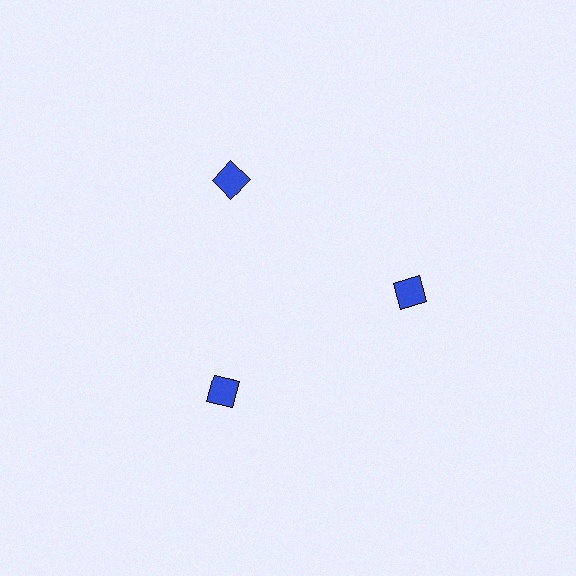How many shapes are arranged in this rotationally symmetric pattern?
There are 3 shapes, arranged in 3 groups of 1.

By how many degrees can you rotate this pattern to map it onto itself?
The pattern maps onto itself every 120 degrees of rotation.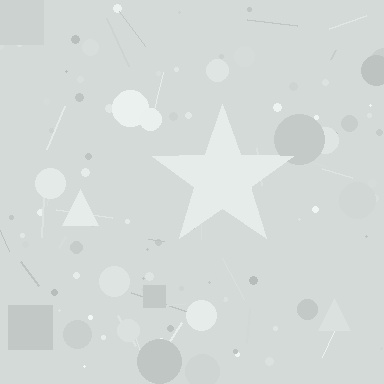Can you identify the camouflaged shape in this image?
The camouflaged shape is a star.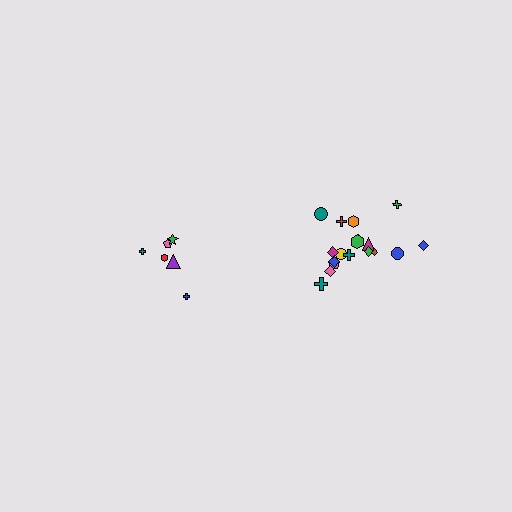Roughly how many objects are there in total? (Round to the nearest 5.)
Roughly 25 objects in total.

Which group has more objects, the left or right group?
The right group.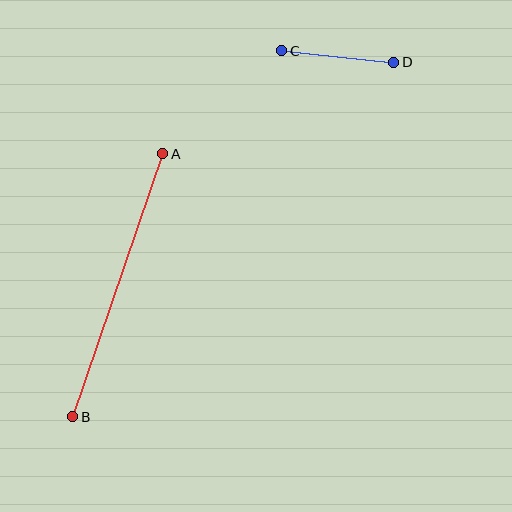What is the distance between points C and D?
The distance is approximately 113 pixels.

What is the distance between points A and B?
The distance is approximately 278 pixels.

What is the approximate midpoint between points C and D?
The midpoint is at approximately (338, 56) pixels.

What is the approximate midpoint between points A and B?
The midpoint is at approximately (118, 285) pixels.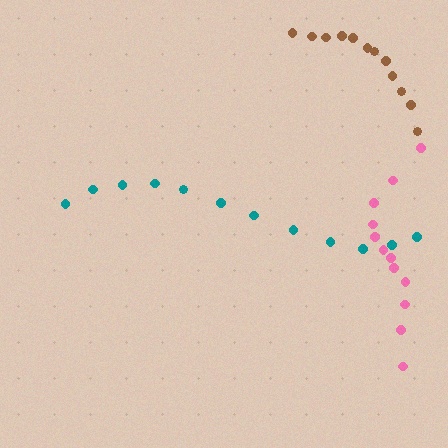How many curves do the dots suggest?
There are 3 distinct paths.